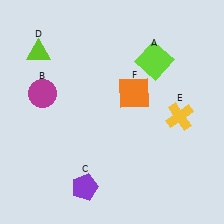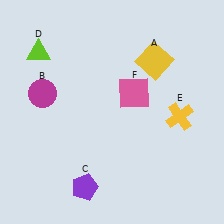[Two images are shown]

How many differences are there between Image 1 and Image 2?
There are 2 differences between the two images.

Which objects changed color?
A changed from lime to yellow. F changed from orange to pink.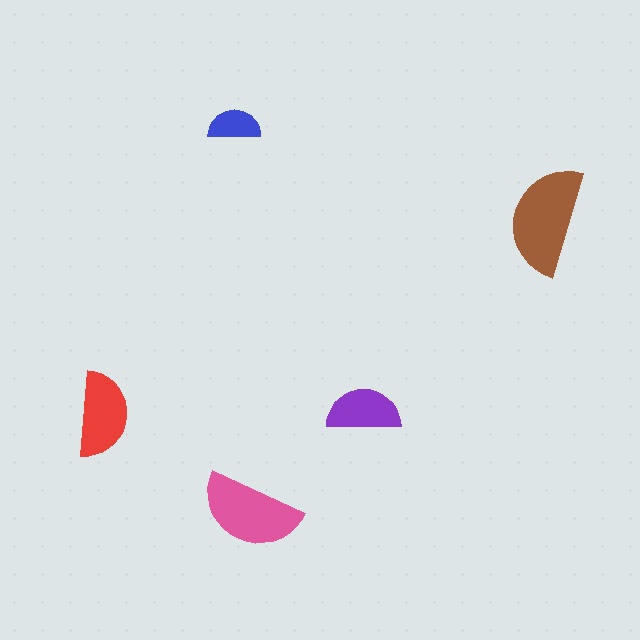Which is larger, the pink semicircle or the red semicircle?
The pink one.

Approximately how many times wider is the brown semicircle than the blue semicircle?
About 2 times wider.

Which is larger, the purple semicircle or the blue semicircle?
The purple one.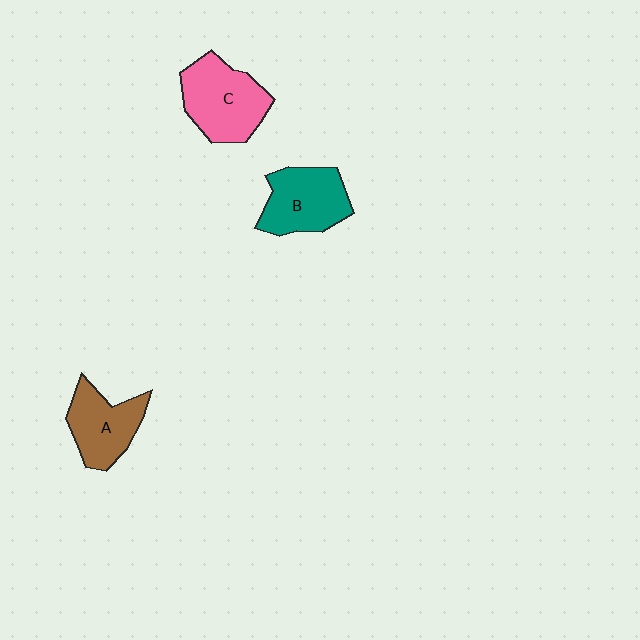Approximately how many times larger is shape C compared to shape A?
Approximately 1.3 times.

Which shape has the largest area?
Shape C (pink).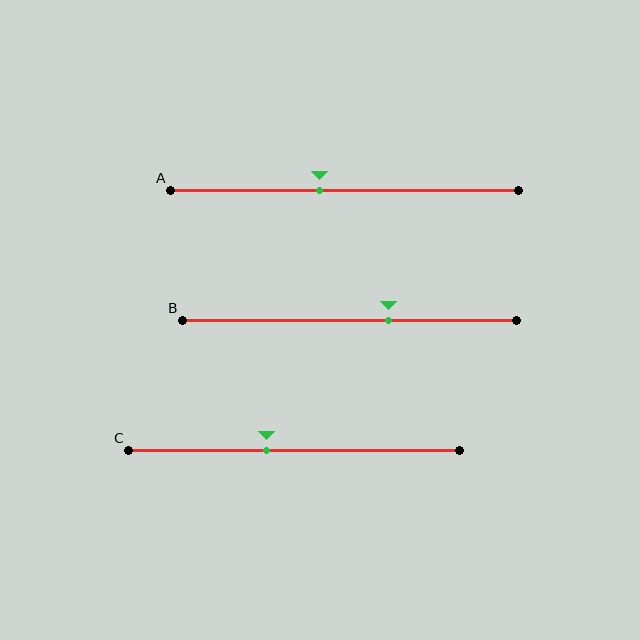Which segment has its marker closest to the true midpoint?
Segment A has its marker closest to the true midpoint.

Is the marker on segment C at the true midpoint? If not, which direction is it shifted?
No, the marker on segment C is shifted to the left by about 8% of the segment length.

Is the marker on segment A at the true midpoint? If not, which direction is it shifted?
No, the marker on segment A is shifted to the left by about 7% of the segment length.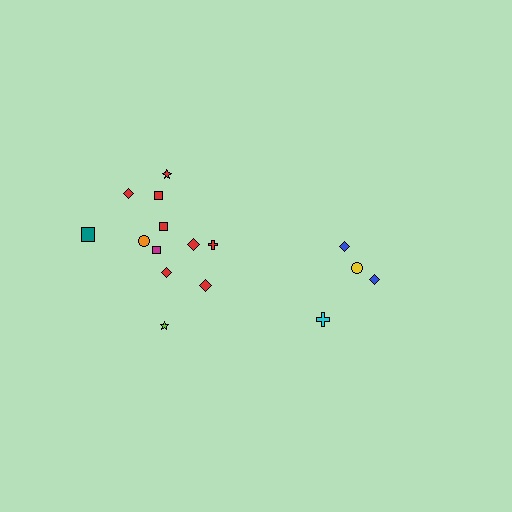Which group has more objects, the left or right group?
The left group.